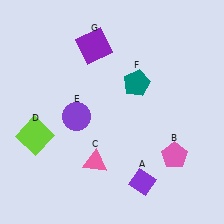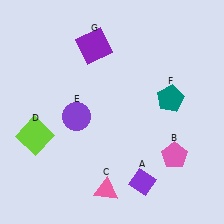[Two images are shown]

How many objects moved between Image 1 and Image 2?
2 objects moved between the two images.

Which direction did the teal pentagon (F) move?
The teal pentagon (F) moved right.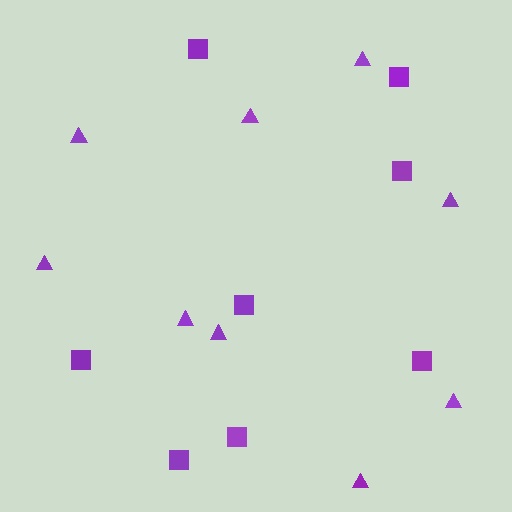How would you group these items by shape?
There are 2 groups: one group of squares (8) and one group of triangles (9).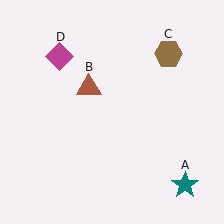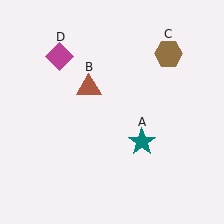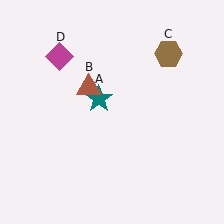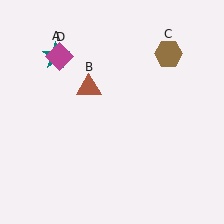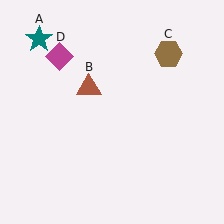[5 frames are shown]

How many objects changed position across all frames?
1 object changed position: teal star (object A).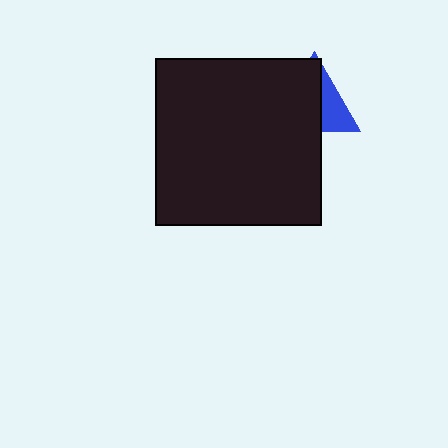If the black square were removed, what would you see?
You would see the complete blue triangle.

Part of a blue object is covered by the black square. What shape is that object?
It is a triangle.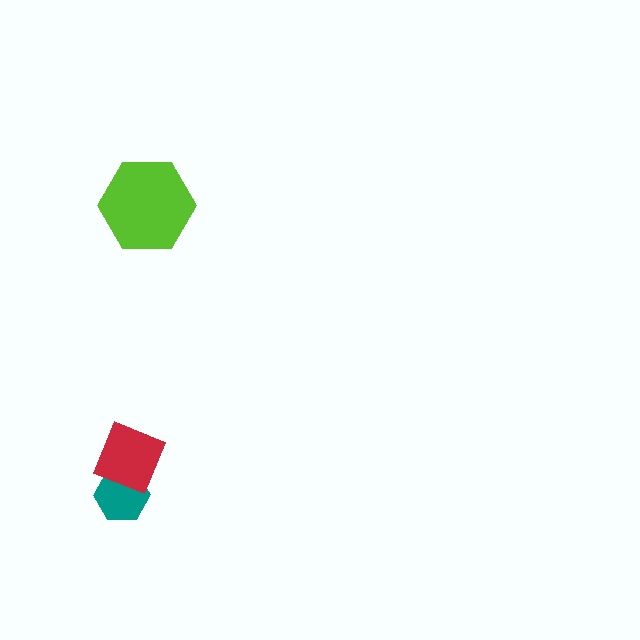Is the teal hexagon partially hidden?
Yes, it is partially covered by another shape.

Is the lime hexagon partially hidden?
No, no other shape covers it.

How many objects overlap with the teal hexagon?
1 object overlaps with the teal hexagon.